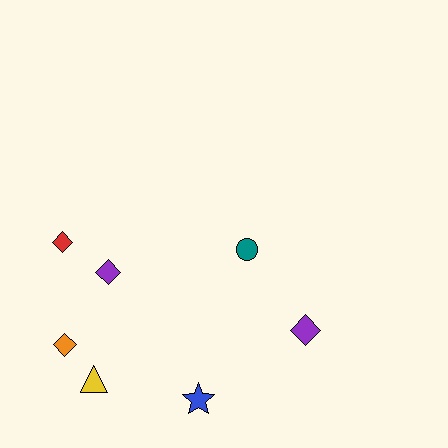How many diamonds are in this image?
There are 4 diamonds.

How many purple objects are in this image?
There are 2 purple objects.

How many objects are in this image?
There are 7 objects.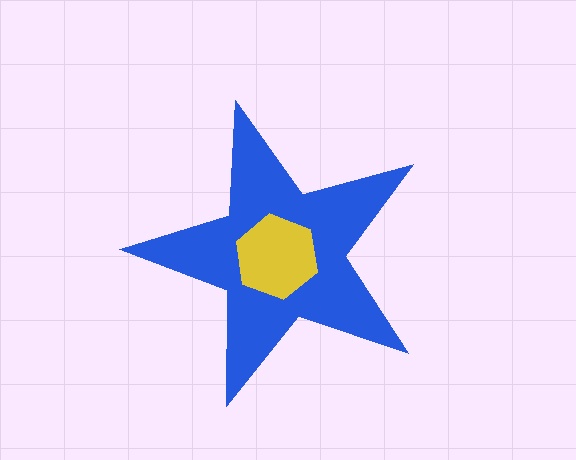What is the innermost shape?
The yellow hexagon.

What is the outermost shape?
The blue star.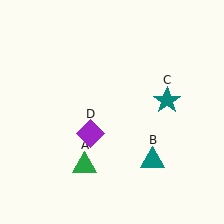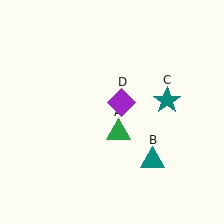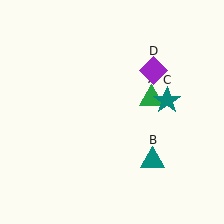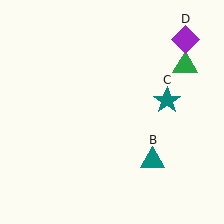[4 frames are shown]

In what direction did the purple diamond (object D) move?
The purple diamond (object D) moved up and to the right.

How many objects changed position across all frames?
2 objects changed position: green triangle (object A), purple diamond (object D).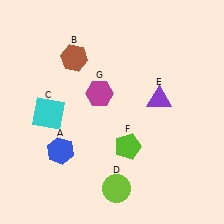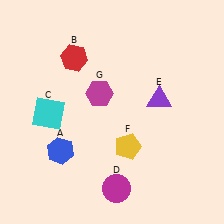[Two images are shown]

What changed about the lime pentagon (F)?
In Image 1, F is lime. In Image 2, it changed to yellow.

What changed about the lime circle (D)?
In Image 1, D is lime. In Image 2, it changed to magenta.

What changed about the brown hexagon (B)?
In Image 1, B is brown. In Image 2, it changed to red.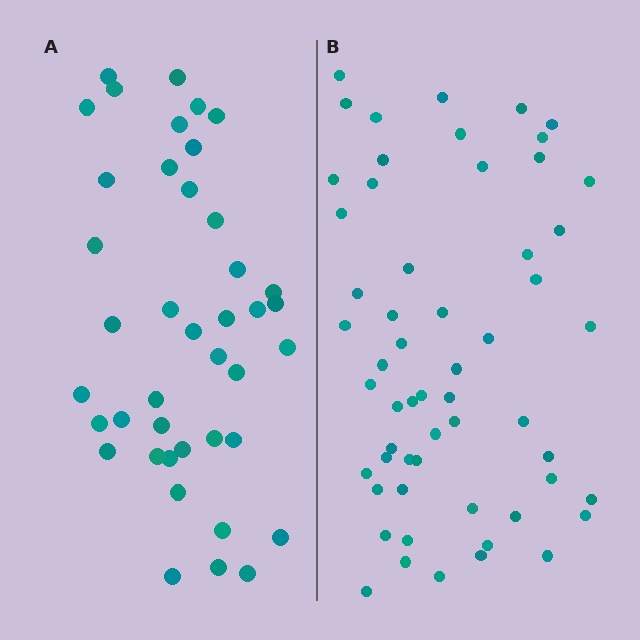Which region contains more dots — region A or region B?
Region B (the right region) has more dots.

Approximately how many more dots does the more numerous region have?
Region B has approximately 15 more dots than region A.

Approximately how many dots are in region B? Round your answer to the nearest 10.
About 60 dots. (The exact count is 57, which rounds to 60.)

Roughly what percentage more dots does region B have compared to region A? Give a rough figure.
About 40% more.